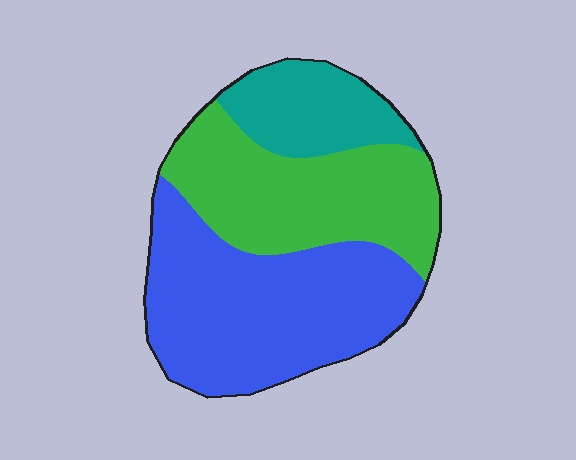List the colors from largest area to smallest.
From largest to smallest: blue, green, teal.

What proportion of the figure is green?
Green covers around 35% of the figure.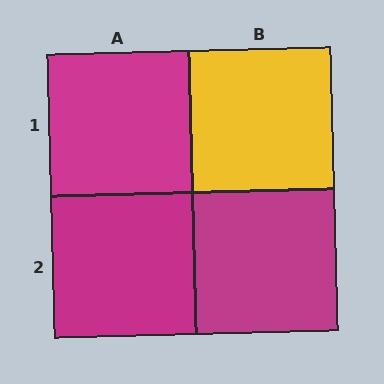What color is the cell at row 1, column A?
Magenta.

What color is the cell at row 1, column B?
Yellow.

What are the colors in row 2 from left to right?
Magenta, magenta.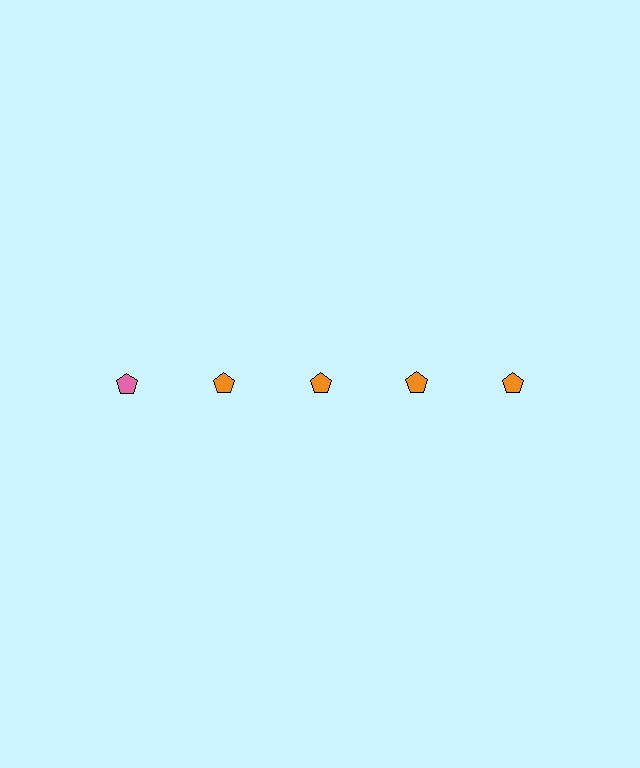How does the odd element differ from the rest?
It has a different color: pink instead of orange.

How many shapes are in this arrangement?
There are 5 shapes arranged in a grid pattern.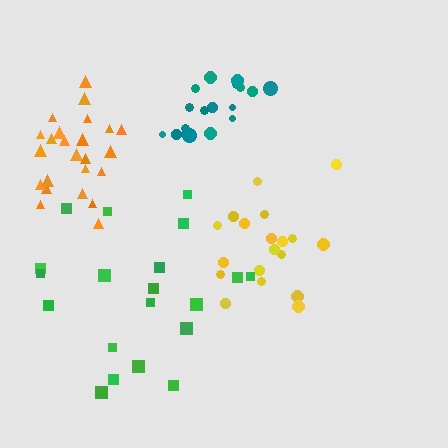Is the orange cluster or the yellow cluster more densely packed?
Orange.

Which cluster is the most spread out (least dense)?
Green.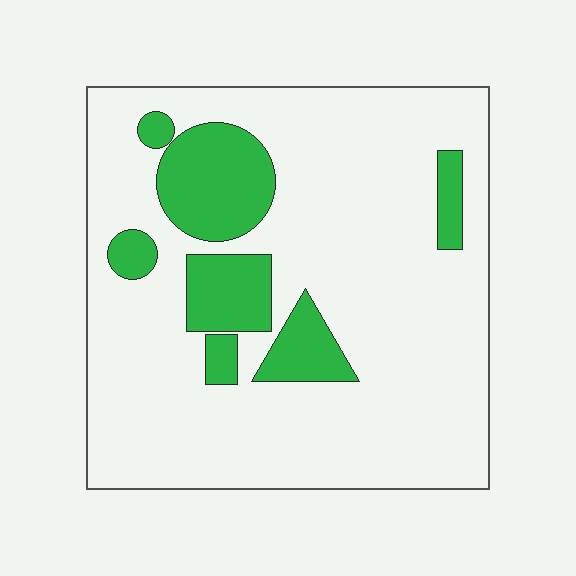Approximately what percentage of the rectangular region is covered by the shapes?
Approximately 20%.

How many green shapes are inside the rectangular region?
7.